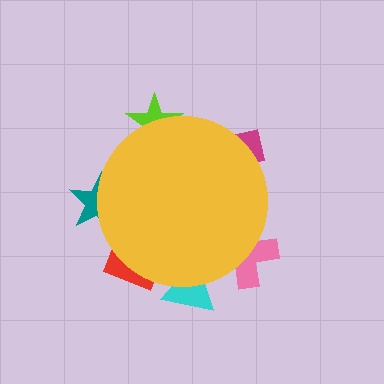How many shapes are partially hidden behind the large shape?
6 shapes are partially hidden.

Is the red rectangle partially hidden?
Yes, the red rectangle is partially hidden behind the yellow circle.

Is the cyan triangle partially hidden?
Yes, the cyan triangle is partially hidden behind the yellow circle.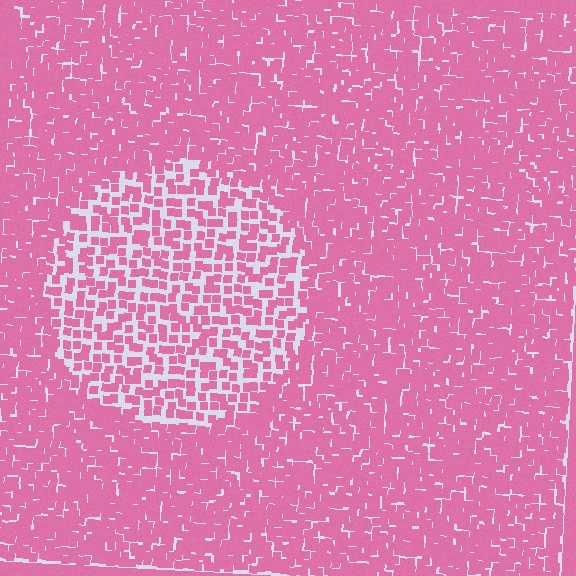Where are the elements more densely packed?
The elements are more densely packed outside the circle boundary.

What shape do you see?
I see a circle.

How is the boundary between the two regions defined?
The boundary is defined by a change in element density (approximately 2.0x ratio). All elements are the same color, size, and shape.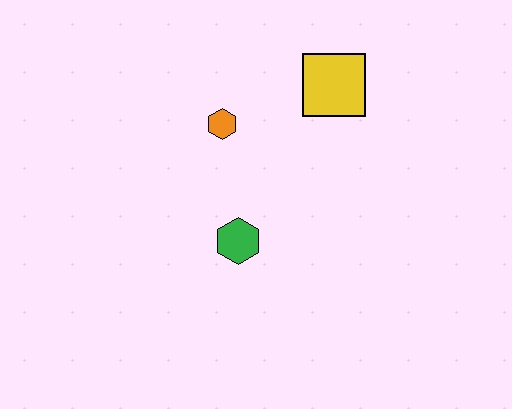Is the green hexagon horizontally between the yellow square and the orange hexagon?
Yes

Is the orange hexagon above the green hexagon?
Yes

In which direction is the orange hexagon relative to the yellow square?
The orange hexagon is to the left of the yellow square.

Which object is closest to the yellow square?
The orange hexagon is closest to the yellow square.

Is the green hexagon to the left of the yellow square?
Yes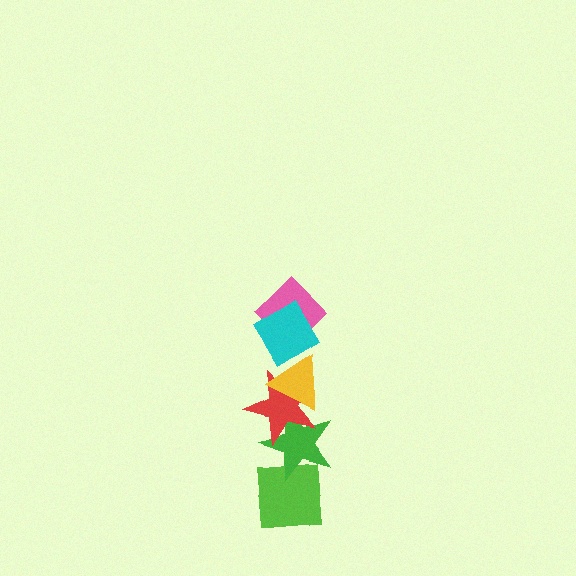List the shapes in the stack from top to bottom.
From top to bottom: the cyan diamond, the pink diamond, the yellow triangle, the red star, the green star, the lime square.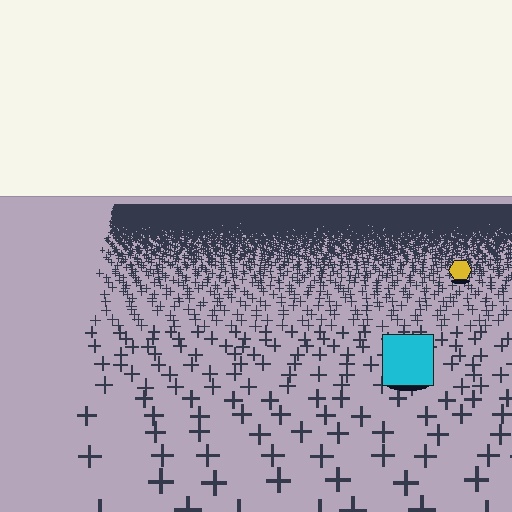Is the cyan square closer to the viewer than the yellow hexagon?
Yes. The cyan square is closer — you can tell from the texture gradient: the ground texture is coarser near it.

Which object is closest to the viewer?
The cyan square is closest. The texture marks near it are larger and more spread out.